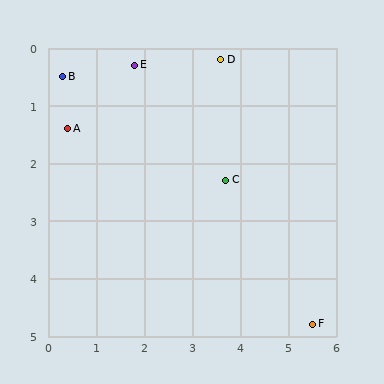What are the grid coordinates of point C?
Point C is at approximately (3.7, 2.3).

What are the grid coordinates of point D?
Point D is at approximately (3.6, 0.2).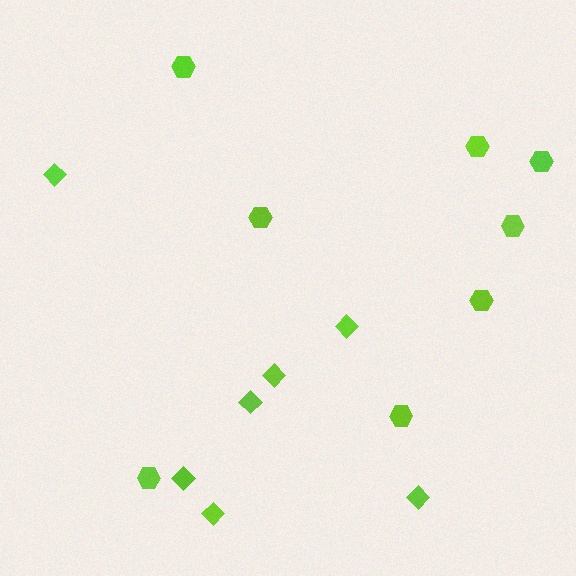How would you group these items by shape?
There are 2 groups: one group of diamonds (7) and one group of hexagons (8).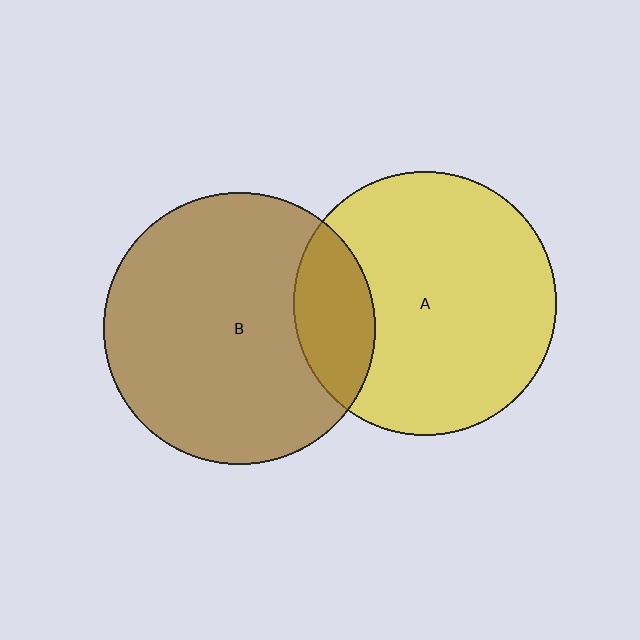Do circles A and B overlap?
Yes.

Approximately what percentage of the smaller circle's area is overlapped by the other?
Approximately 20%.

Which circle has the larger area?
Circle B (brown).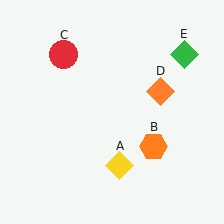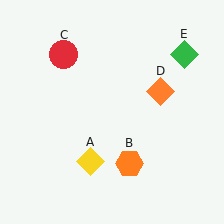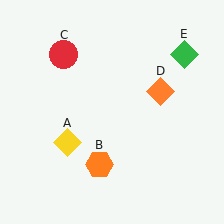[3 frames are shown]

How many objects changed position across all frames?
2 objects changed position: yellow diamond (object A), orange hexagon (object B).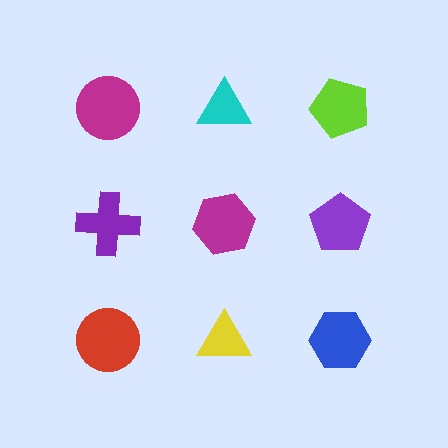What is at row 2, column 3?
A purple pentagon.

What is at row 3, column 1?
A red circle.